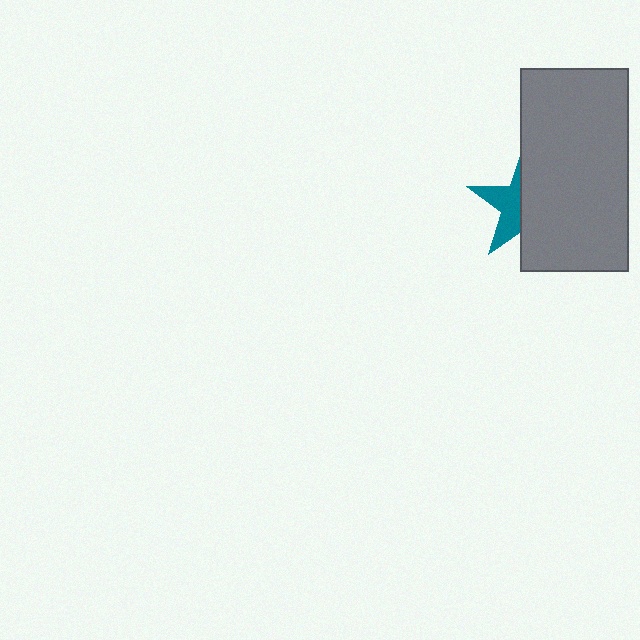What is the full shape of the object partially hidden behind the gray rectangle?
The partially hidden object is a teal star.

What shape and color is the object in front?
The object in front is a gray rectangle.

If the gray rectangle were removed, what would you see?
You would see the complete teal star.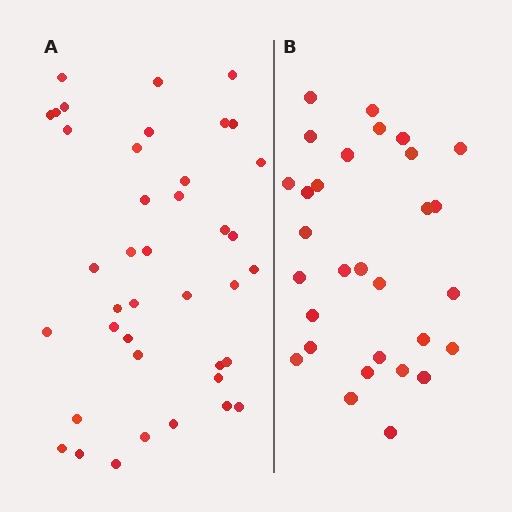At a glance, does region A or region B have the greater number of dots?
Region A (the left region) has more dots.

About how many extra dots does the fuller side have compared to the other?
Region A has roughly 10 or so more dots than region B.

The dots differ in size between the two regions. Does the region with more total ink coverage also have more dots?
No. Region B has more total ink coverage because its dots are larger, but region A actually contains more individual dots. Total area can be misleading — the number of items is what matters here.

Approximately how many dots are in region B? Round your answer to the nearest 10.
About 30 dots.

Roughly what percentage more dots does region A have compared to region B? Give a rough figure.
About 35% more.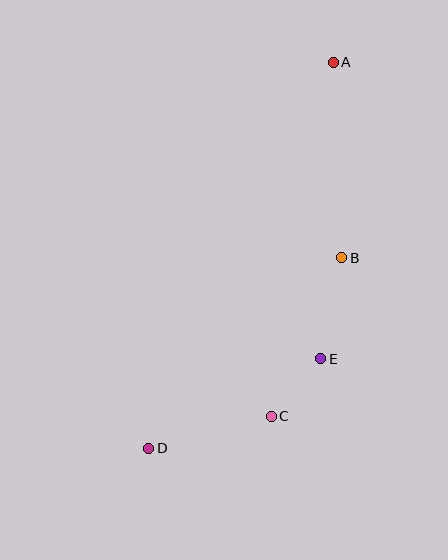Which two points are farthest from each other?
Points A and D are farthest from each other.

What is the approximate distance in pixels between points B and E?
The distance between B and E is approximately 103 pixels.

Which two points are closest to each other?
Points C and E are closest to each other.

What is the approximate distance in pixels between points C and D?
The distance between C and D is approximately 127 pixels.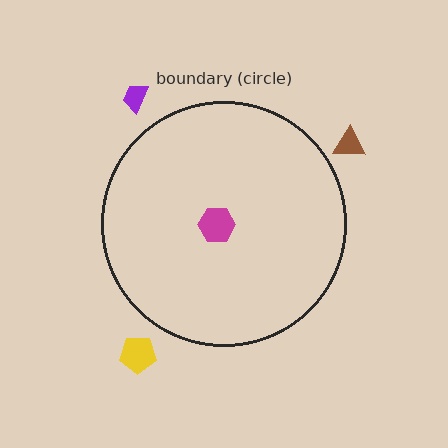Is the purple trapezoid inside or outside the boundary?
Outside.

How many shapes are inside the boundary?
1 inside, 3 outside.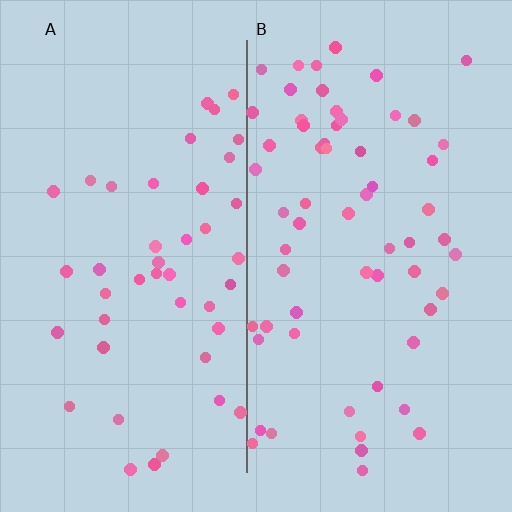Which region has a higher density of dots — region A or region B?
B (the right).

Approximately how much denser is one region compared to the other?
Approximately 1.4× — region B over region A.